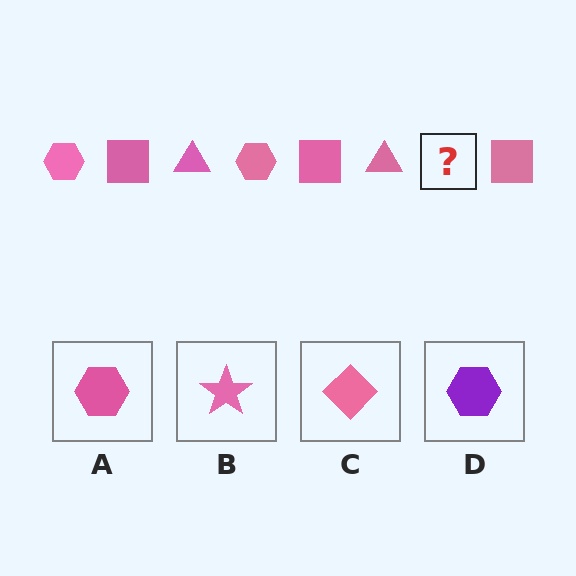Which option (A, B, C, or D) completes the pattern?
A.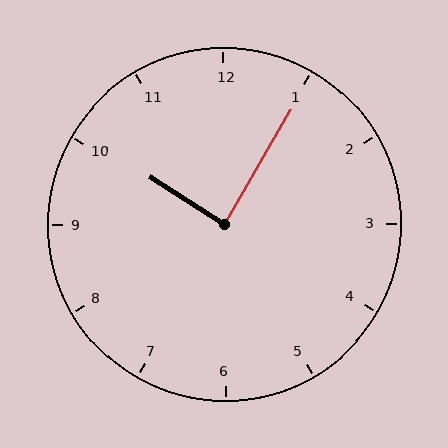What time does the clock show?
10:05.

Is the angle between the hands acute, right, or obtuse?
It is right.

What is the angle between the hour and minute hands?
Approximately 88 degrees.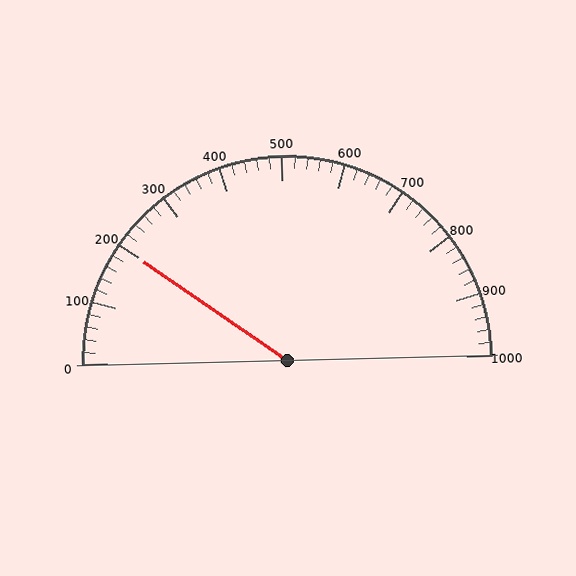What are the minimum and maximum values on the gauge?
The gauge ranges from 0 to 1000.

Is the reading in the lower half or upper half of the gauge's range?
The reading is in the lower half of the range (0 to 1000).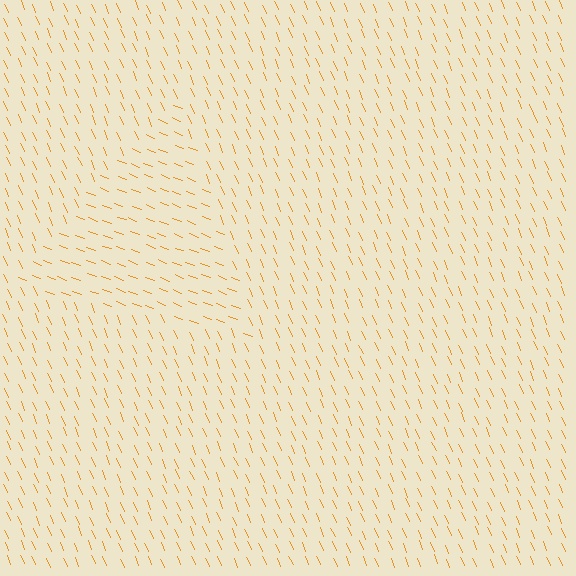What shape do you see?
I see a triangle.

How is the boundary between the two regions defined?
The boundary is defined purely by a change in line orientation (approximately 45 degrees difference). All lines are the same color and thickness.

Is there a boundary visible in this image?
Yes, there is a texture boundary formed by a change in line orientation.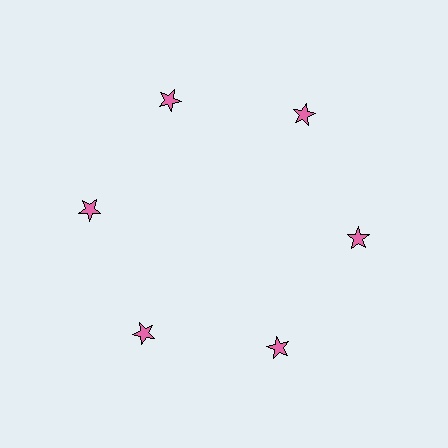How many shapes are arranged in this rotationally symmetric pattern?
There are 6 shapes, arranged in 6 groups of 1.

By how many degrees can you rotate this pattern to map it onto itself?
The pattern maps onto itself every 60 degrees of rotation.